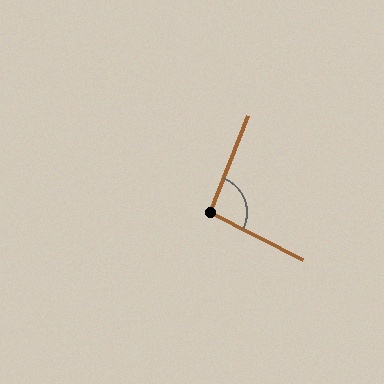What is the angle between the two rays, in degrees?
Approximately 95 degrees.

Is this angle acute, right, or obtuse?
It is obtuse.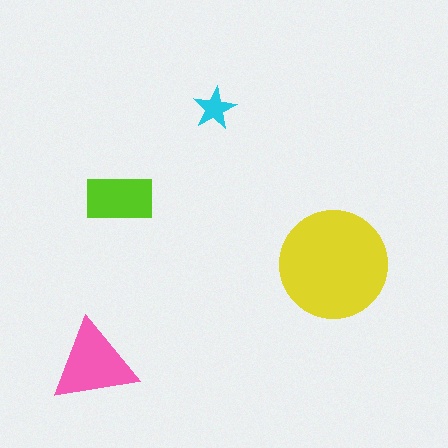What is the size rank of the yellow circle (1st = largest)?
1st.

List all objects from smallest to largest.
The cyan star, the lime rectangle, the pink triangle, the yellow circle.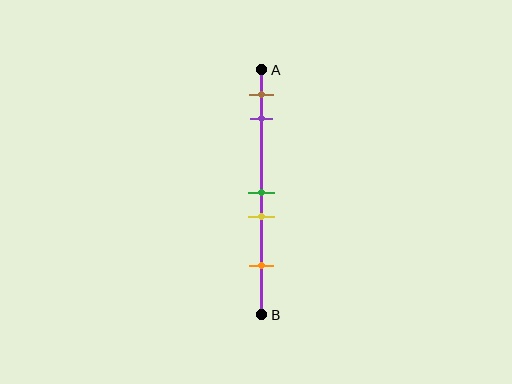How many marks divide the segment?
There are 5 marks dividing the segment.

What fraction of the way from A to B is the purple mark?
The purple mark is approximately 20% (0.2) of the way from A to B.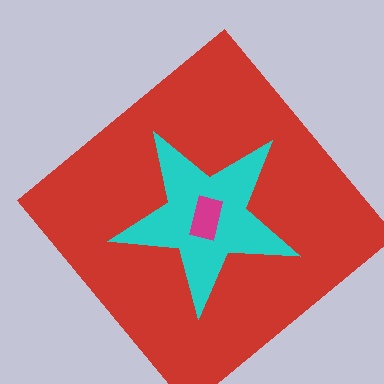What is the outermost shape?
The red diamond.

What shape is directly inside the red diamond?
The cyan star.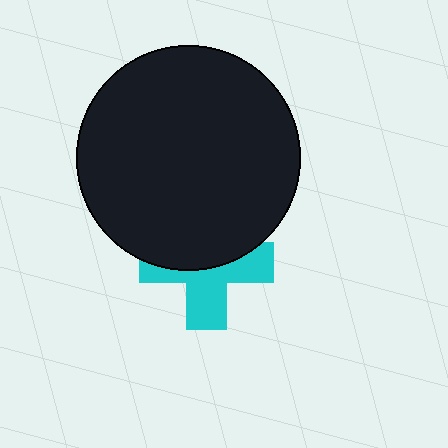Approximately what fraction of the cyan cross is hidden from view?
Roughly 50% of the cyan cross is hidden behind the black circle.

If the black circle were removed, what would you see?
You would see the complete cyan cross.